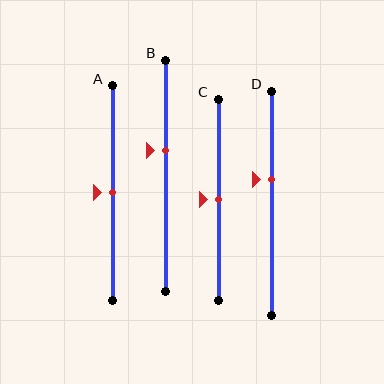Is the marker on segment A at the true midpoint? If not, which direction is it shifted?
Yes, the marker on segment A is at the true midpoint.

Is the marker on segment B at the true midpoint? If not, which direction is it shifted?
No, the marker on segment B is shifted upward by about 11% of the segment length.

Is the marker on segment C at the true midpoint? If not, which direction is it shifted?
Yes, the marker on segment C is at the true midpoint.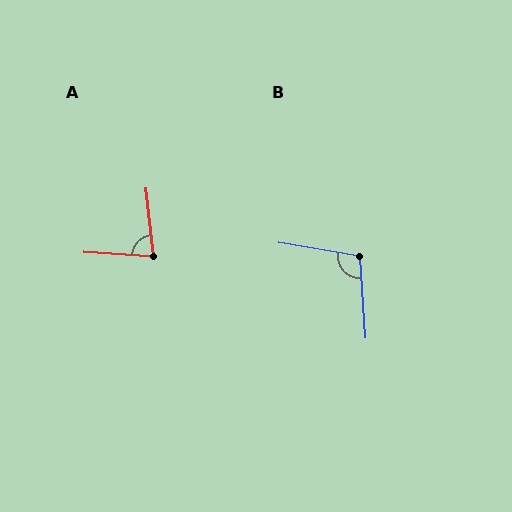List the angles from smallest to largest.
A (80°), B (103°).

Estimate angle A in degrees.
Approximately 80 degrees.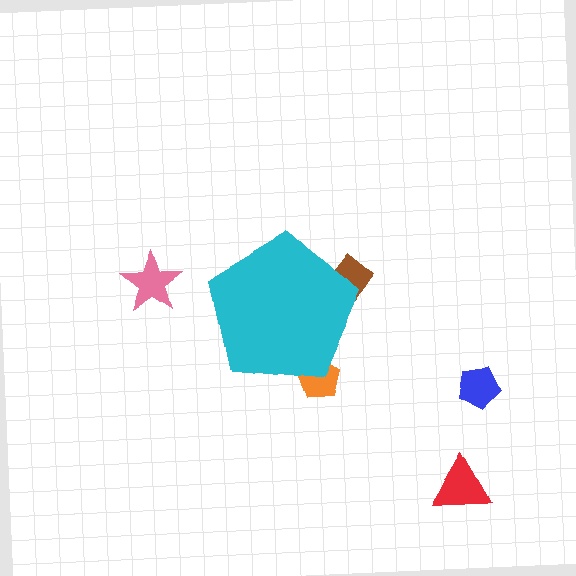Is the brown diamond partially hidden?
Yes, the brown diamond is partially hidden behind the cyan pentagon.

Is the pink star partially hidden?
No, the pink star is fully visible.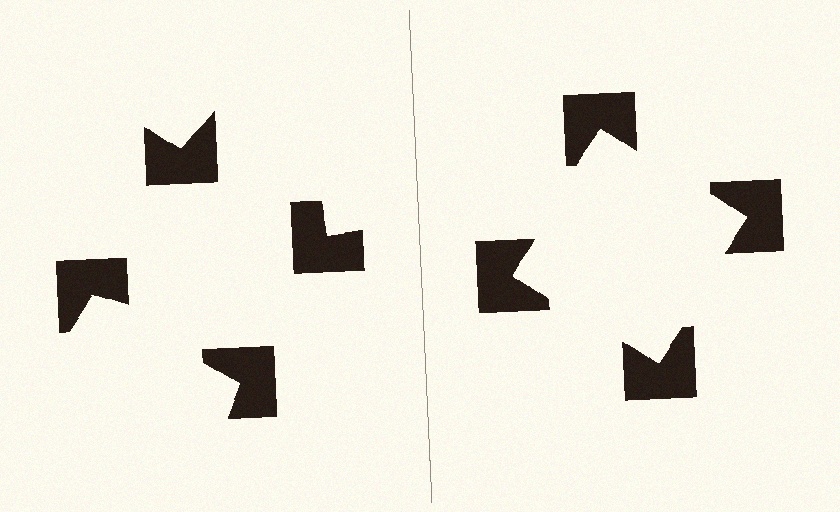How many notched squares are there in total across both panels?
8 — 4 on each side.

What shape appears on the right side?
An illusory square.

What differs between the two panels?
The notched squares are positioned identically on both sides; only the wedge orientations differ. On the right they align to a square; on the left they are misaligned.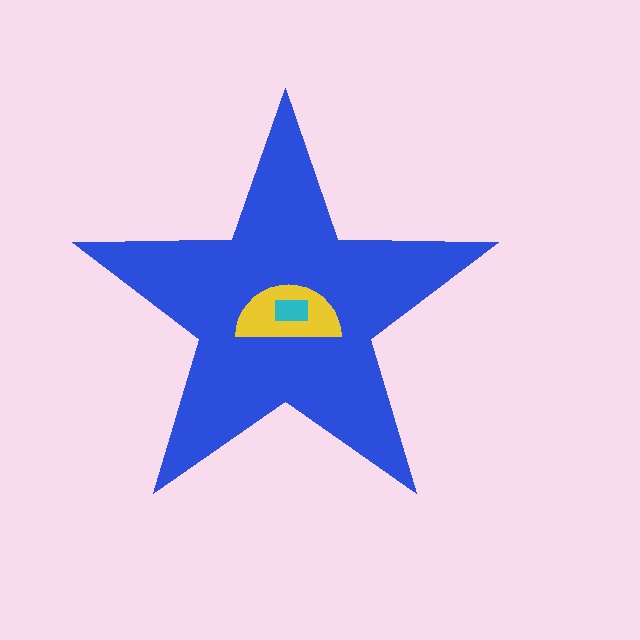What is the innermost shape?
The cyan rectangle.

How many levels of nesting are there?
3.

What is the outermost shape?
The blue star.